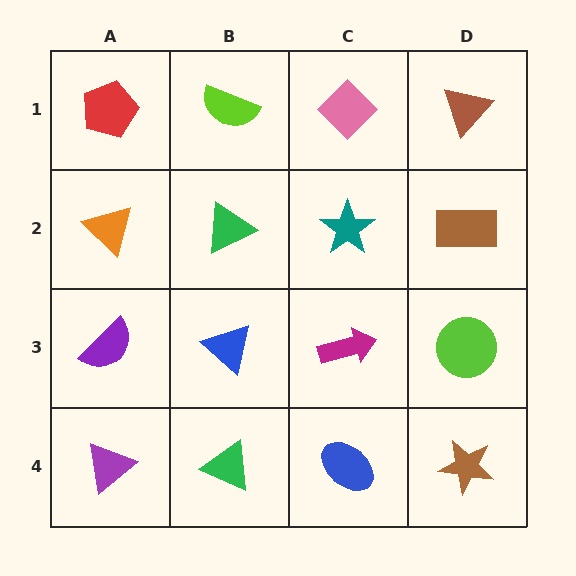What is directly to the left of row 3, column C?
A blue triangle.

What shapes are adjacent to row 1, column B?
A green triangle (row 2, column B), a red pentagon (row 1, column A), a pink diamond (row 1, column C).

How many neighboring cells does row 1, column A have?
2.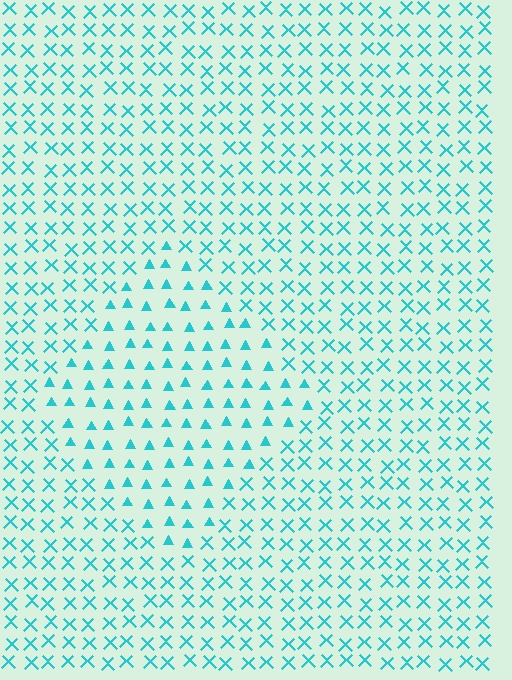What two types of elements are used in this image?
The image uses triangles inside the diamond region and X marks outside it.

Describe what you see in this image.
The image is filled with small cyan elements arranged in a uniform grid. A diamond-shaped region contains triangles, while the surrounding area contains X marks. The boundary is defined purely by the change in element shape.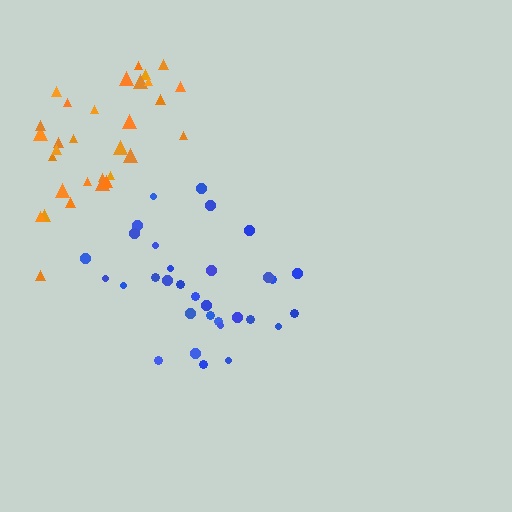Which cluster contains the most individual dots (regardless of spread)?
Orange (32).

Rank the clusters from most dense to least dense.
blue, orange.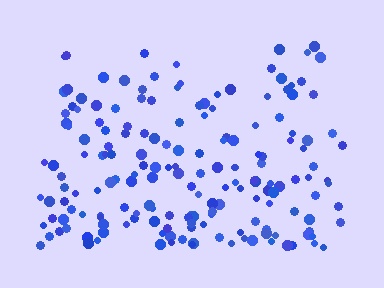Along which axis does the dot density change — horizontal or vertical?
Vertical.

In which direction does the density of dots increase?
From top to bottom, with the bottom side densest.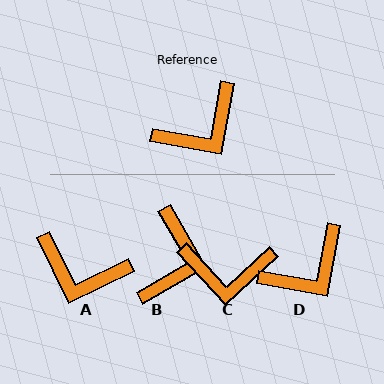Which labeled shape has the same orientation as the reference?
D.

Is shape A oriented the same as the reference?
No, it is off by about 54 degrees.